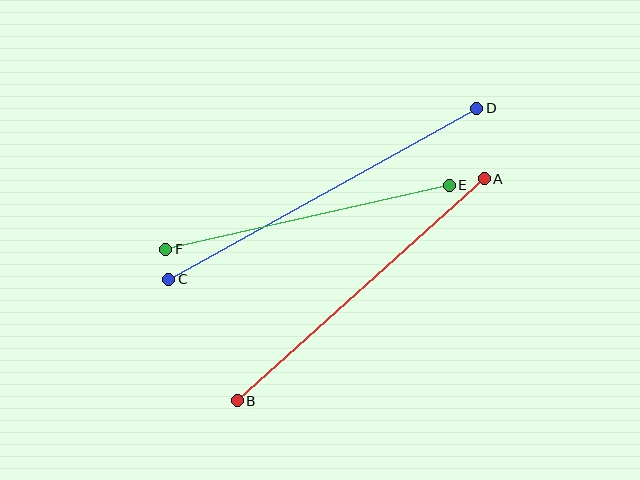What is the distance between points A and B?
The distance is approximately 332 pixels.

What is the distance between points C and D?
The distance is approximately 352 pixels.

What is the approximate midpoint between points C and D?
The midpoint is at approximately (323, 194) pixels.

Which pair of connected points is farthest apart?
Points C and D are farthest apart.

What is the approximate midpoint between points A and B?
The midpoint is at approximately (361, 290) pixels.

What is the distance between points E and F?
The distance is approximately 291 pixels.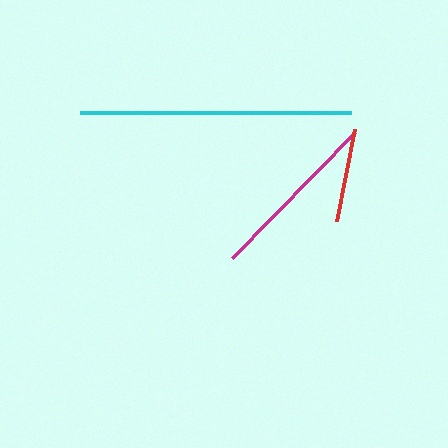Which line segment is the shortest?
The red line is the shortest at approximately 94 pixels.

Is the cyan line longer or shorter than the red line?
The cyan line is longer than the red line.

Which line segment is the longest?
The cyan line is the longest at approximately 271 pixels.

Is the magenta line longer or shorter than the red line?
The magenta line is longer than the red line.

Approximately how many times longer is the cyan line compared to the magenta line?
The cyan line is approximately 1.5 times the length of the magenta line.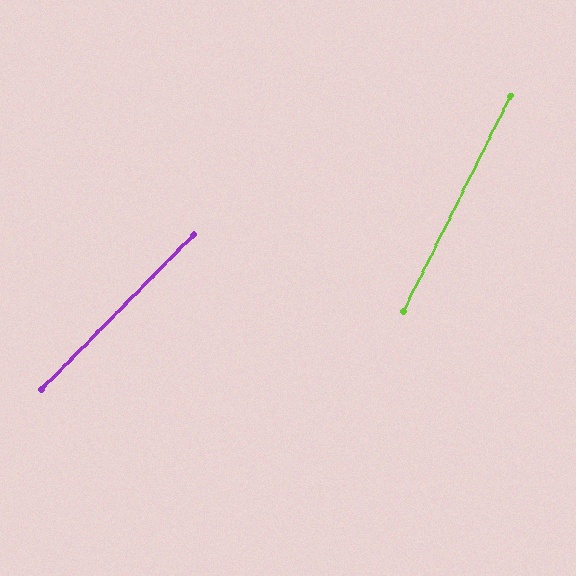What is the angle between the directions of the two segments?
Approximately 18 degrees.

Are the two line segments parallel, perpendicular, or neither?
Neither parallel nor perpendicular — they differ by about 18°.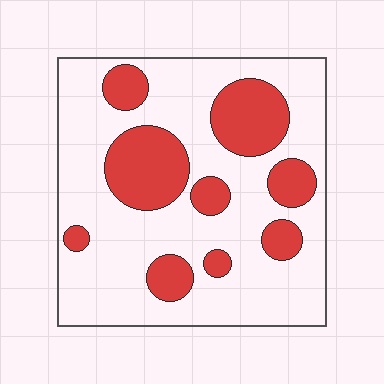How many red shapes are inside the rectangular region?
9.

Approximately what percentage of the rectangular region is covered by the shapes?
Approximately 30%.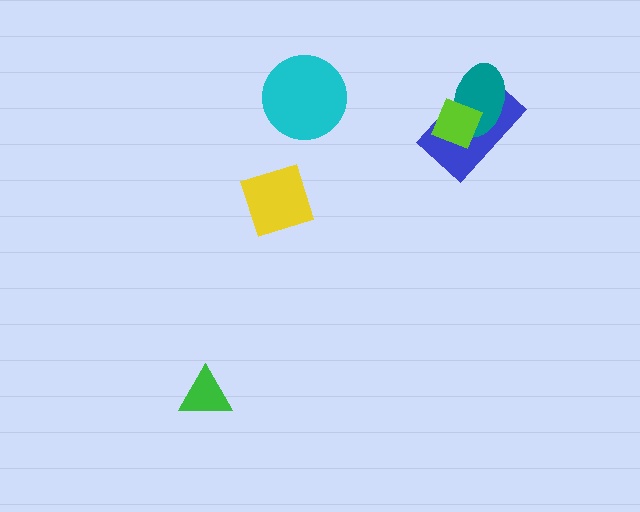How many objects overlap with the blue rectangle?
2 objects overlap with the blue rectangle.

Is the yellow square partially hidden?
No, no other shape covers it.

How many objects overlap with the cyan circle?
0 objects overlap with the cyan circle.